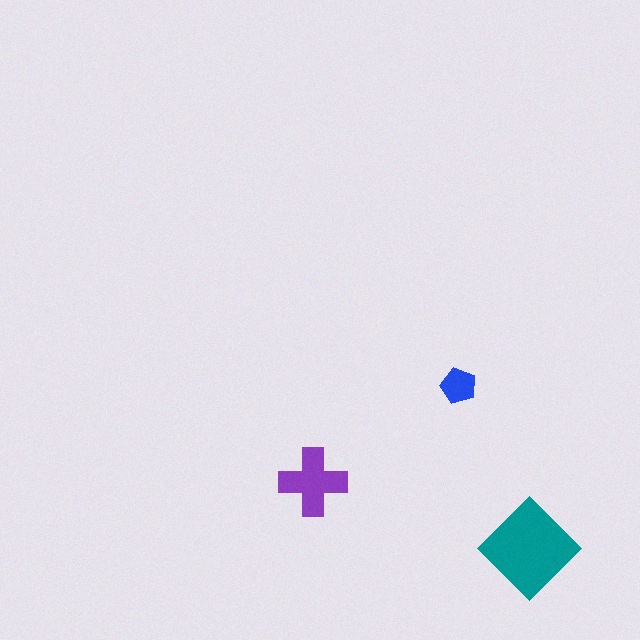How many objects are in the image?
There are 3 objects in the image.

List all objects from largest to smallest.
The teal diamond, the purple cross, the blue pentagon.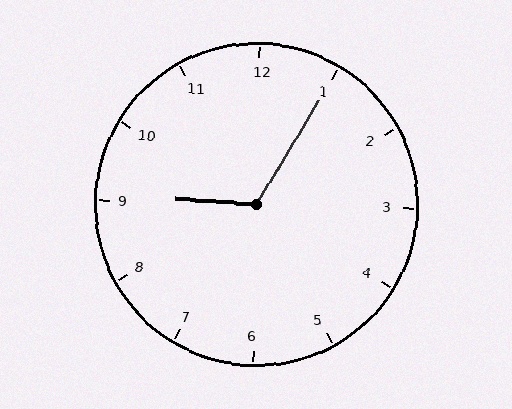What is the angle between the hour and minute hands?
Approximately 118 degrees.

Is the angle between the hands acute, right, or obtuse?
It is obtuse.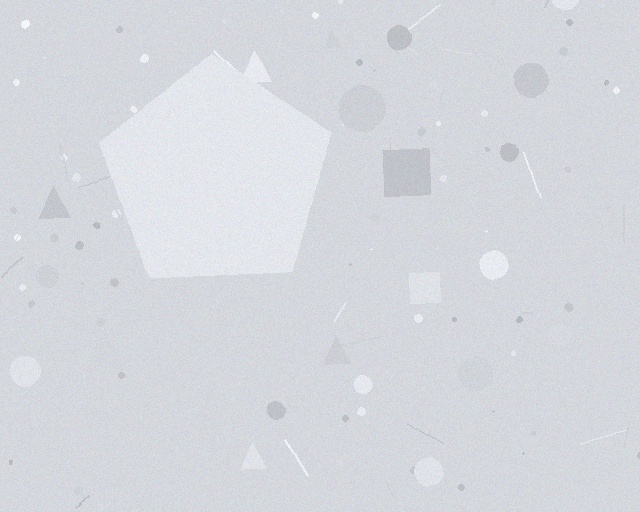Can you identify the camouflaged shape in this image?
The camouflaged shape is a pentagon.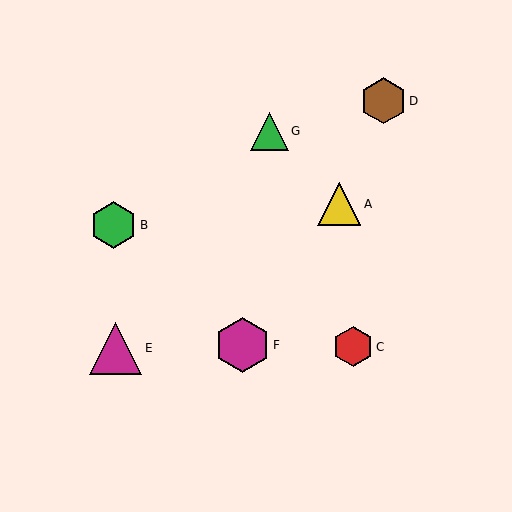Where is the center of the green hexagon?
The center of the green hexagon is at (114, 225).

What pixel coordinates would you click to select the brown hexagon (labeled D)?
Click at (383, 101) to select the brown hexagon D.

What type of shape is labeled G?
Shape G is a green triangle.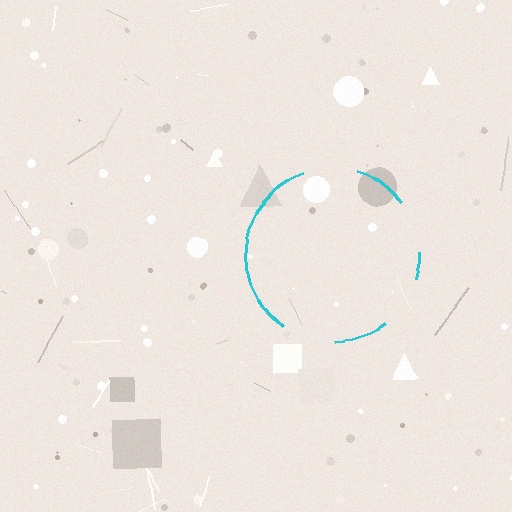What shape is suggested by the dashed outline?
The dashed outline suggests a circle.